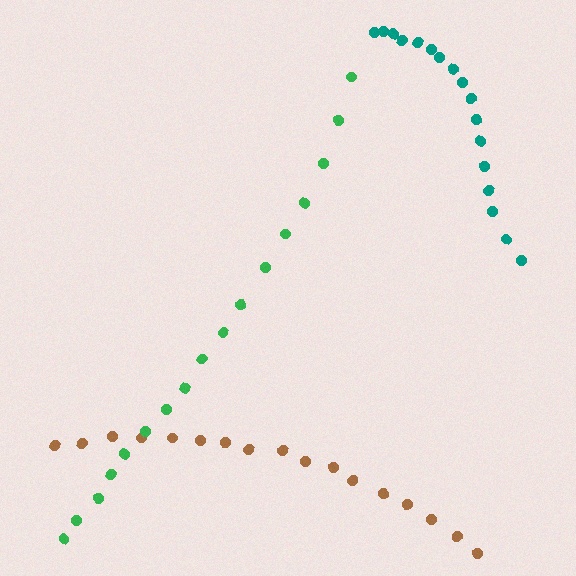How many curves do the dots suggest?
There are 3 distinct paths.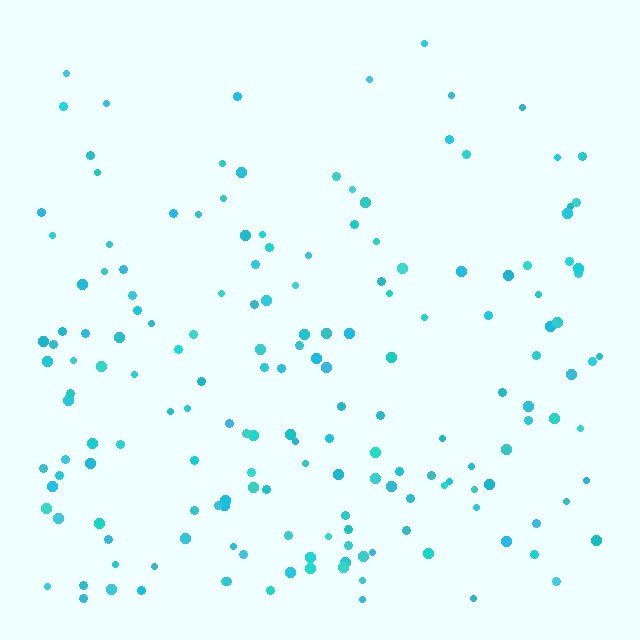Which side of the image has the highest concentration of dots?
The bottom.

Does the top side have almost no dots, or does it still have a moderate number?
Still a moderate number, just noticeably fewer than the bottom.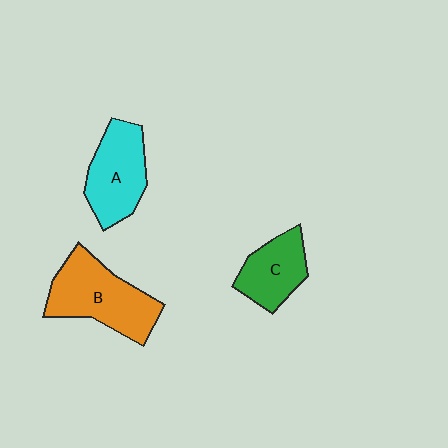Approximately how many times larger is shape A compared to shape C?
Approximately 1.3 times.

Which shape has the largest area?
Shape B (orange).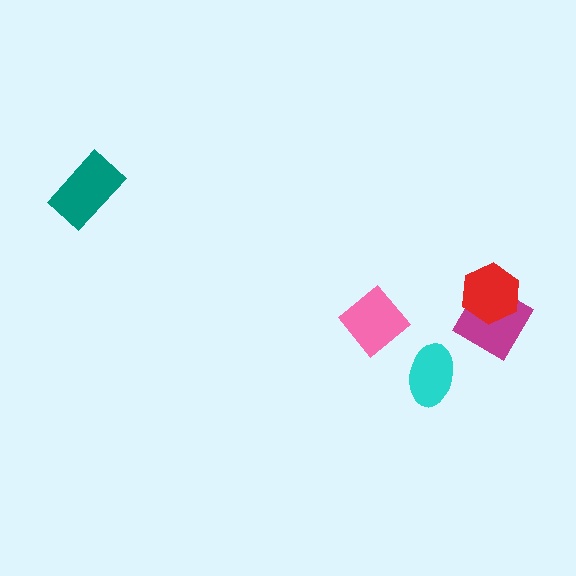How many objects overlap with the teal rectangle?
0 objects overlap with the teal rectangle.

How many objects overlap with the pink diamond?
0 objects overlap with the pink diamond.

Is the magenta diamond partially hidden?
Yes, it is partially covered by another shape.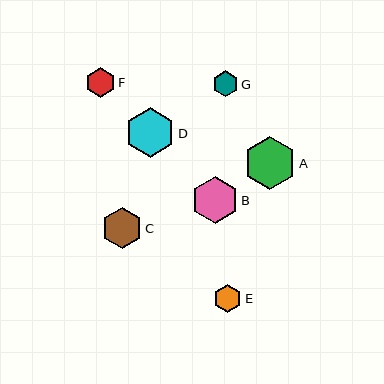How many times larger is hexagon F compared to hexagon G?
Hexagon F is approximately 1.1 times the size of hexagon G.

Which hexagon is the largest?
Hexagon A is the largest with a size of approximately 52 pixels.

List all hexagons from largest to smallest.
From largest to smallest: A, D, B, C, F, E, G.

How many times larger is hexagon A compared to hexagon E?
Hexagon A is approximately 1.9 times the size of hexagon E.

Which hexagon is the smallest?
Hexagon G is the smallest with a size of approximately 26 pixels.